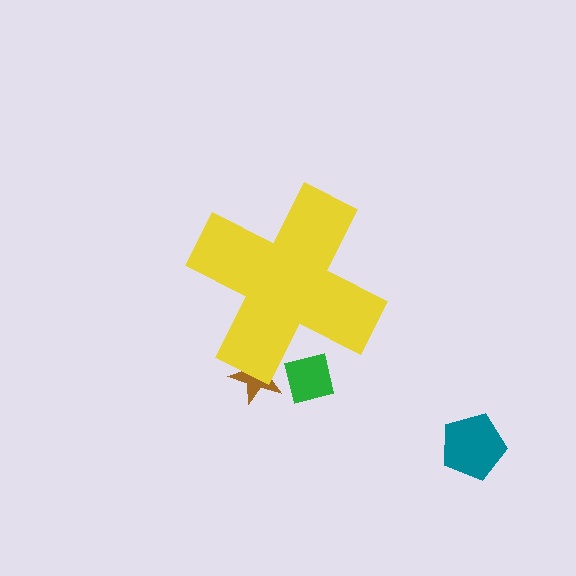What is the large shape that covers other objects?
A yellow cross.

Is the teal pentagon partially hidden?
No, the teal pentagon is fully visible.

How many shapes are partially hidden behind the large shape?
2 shapes are partially hidden.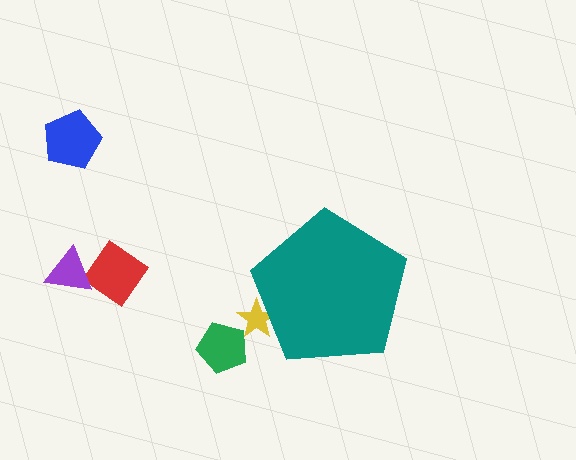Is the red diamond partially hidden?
No, the red diamond is fully visible.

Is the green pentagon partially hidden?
No, the green pentagon is fully visible.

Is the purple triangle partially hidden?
No, the purple triangle is fully visible.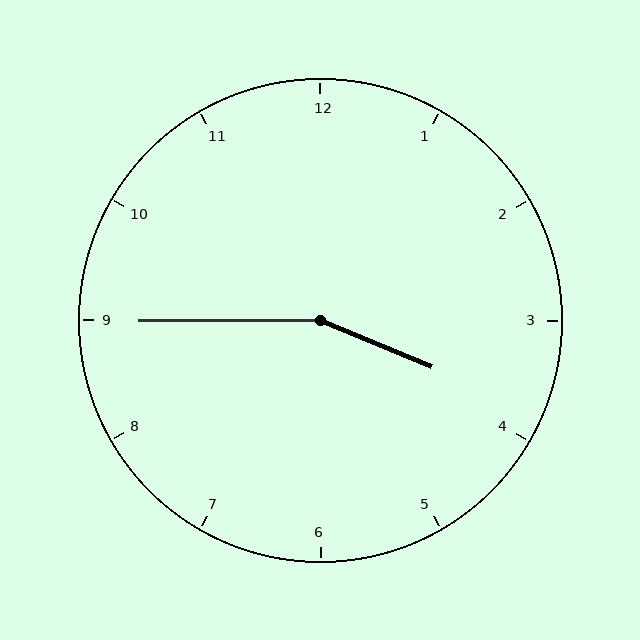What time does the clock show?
3:45.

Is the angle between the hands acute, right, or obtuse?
It is obtuse.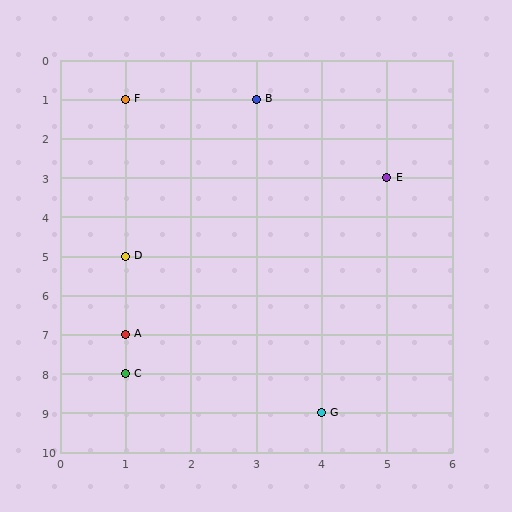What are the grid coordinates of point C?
Point C is at grid coordinates (1, 8).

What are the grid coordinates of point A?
Point A is at grid coordinates (1, 7).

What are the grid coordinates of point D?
Point D is at grid coordinates (1, 5).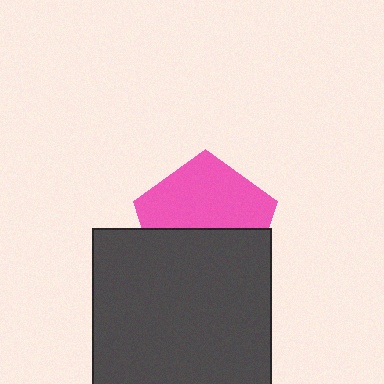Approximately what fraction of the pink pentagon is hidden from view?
Roughly 47% of the pink pentagon is hidden behind the dark gray rectangle.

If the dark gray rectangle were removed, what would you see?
You would see the complete pink pentagon.